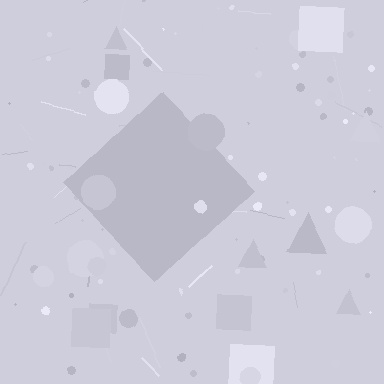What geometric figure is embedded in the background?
A diamond is embedded in the background.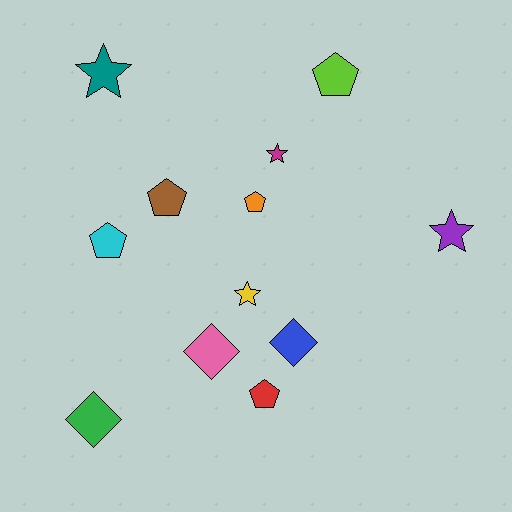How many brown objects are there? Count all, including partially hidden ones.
There is 1 brown object.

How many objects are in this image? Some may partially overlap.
There are 12 objects.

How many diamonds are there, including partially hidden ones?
There are 3 diamonds.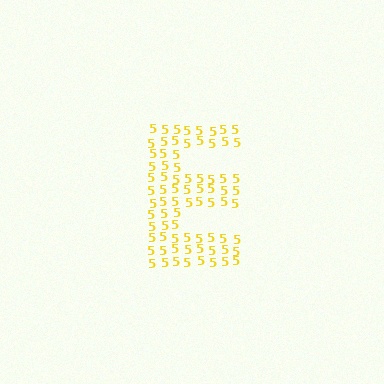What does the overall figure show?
The overall figure shows the letter E.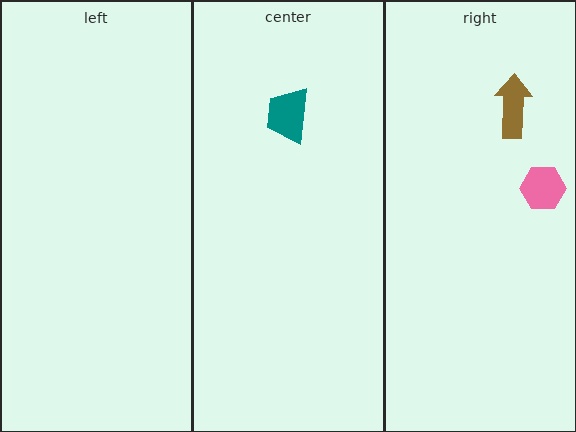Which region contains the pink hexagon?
The right region.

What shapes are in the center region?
The teal trapezoid.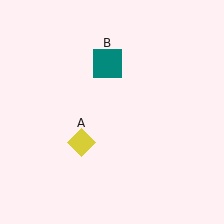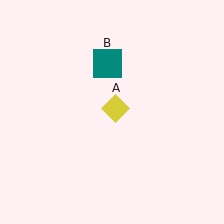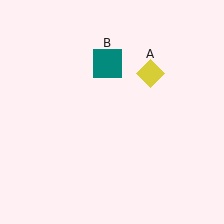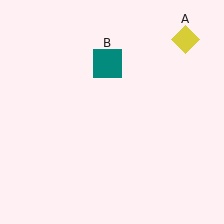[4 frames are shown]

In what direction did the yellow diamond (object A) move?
The yellow diamond (object A) moved up and to the right.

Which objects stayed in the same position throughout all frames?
Teal square (object B) remained stationary.